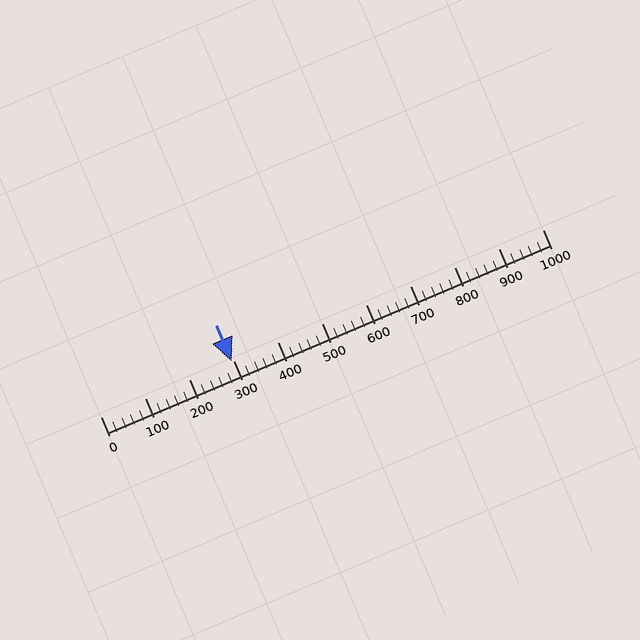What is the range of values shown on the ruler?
The ruler shows values from 0 to 1000.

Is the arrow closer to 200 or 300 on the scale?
The arrow is closer to 300.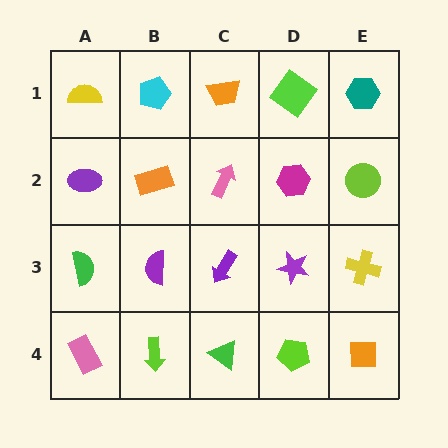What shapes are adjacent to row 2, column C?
An orange trapezoid (row 1, column C), a purple arrow (row 3, column C), an orange rectangle (row 2, column B), a magenta hexagon (row 2, column D).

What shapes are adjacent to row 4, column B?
A purple semicircle (row 3, column B), a pink rectangle (row 4, column A), a green triangle (row 4, column C).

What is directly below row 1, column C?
A pink arrow.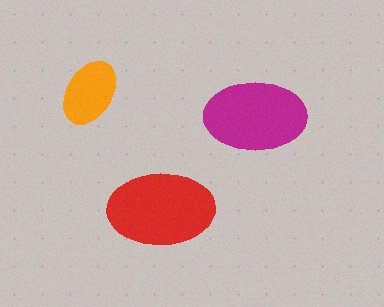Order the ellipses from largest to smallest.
the red one, the magenta one, the orange one.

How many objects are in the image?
There are 3 objects in the image.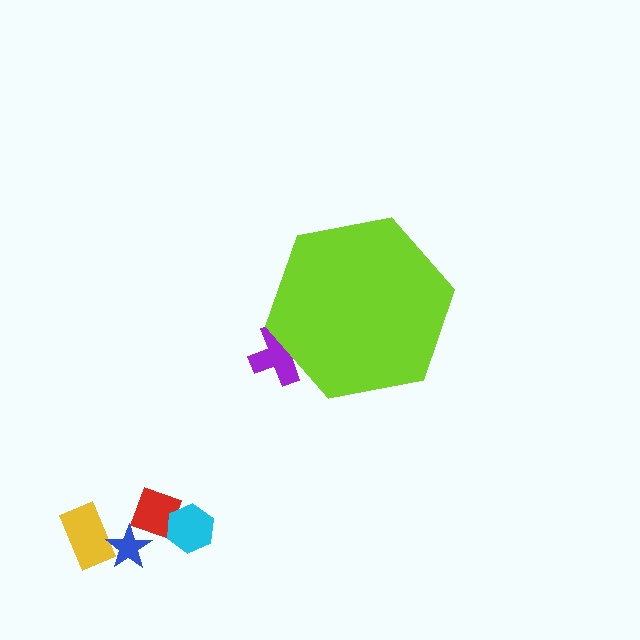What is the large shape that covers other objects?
A lime hexagon.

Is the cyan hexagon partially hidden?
No, the cyan hexagon is fully visible.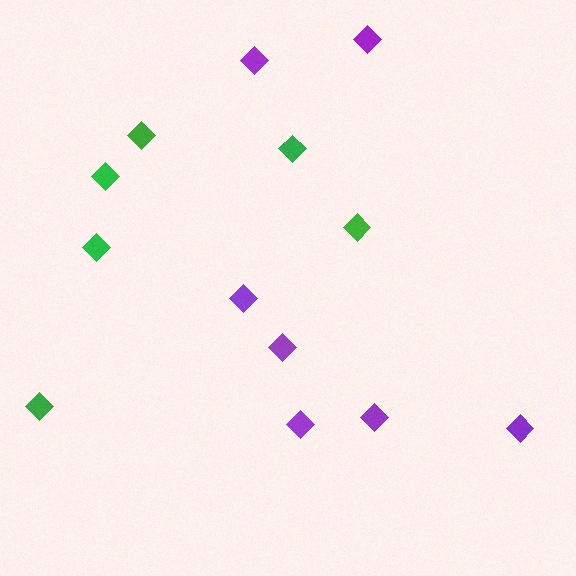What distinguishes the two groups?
There are 2 groups: one group of green diamonds (6) and one group of purple diamonds (7).